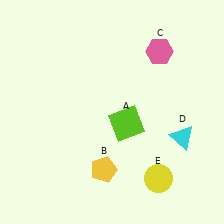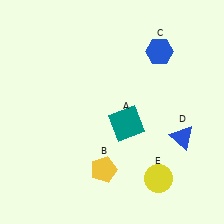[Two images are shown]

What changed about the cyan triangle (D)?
In Image 1, D is cyan. In Image 2, it changed to blue.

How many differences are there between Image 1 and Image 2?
There are 3 differences between the two images.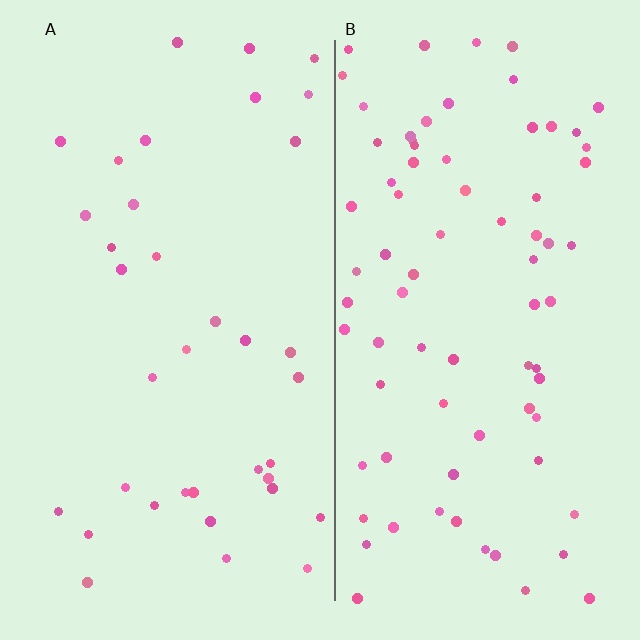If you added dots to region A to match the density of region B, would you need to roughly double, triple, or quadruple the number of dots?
Approximately double.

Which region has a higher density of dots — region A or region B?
B (the right).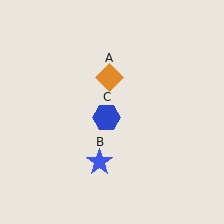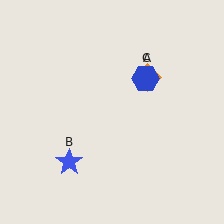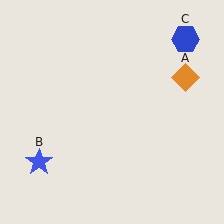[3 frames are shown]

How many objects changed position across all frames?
3 objects changed position: orange diamond (object A), blue star (object B), blue hexagon (object C).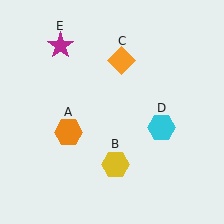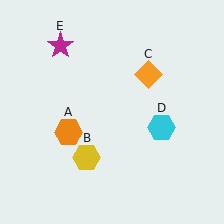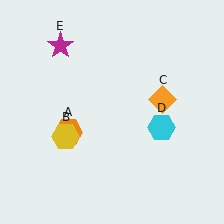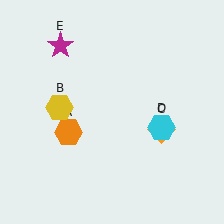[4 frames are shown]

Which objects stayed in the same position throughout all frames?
Orange hexagon (object A) and cyan hexagon (object D) and magenta star (object E) remained stationary.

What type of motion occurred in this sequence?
The yellow hexagon (object B), orange diamond (object C) rotated clockwise around the center of the scene.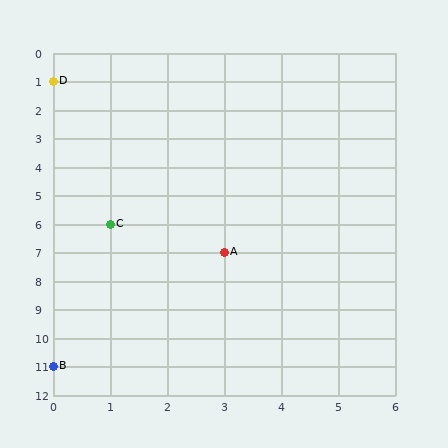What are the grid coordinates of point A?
Point A is at grid coordinates (3, 7).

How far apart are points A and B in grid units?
Points A and B are 3 columns and 4 rows apart (about 5.0 grid units diagonally).